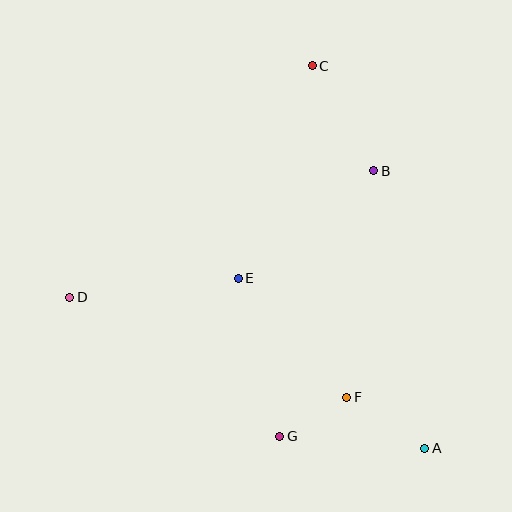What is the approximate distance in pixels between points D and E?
The distance between D and E is approximately 169 pixels.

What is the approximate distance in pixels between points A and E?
The distance between A and E is approximately 252 pixels.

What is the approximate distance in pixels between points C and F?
The distance between C and F is approximately 333 pixels.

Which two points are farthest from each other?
Points A and C are farthest from each other.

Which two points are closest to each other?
Points F and G are closest to each other.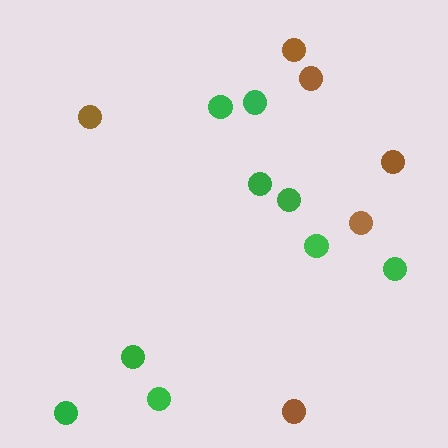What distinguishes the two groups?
There are 2 groups: one group of green circles (9) and one group of brown circles (6).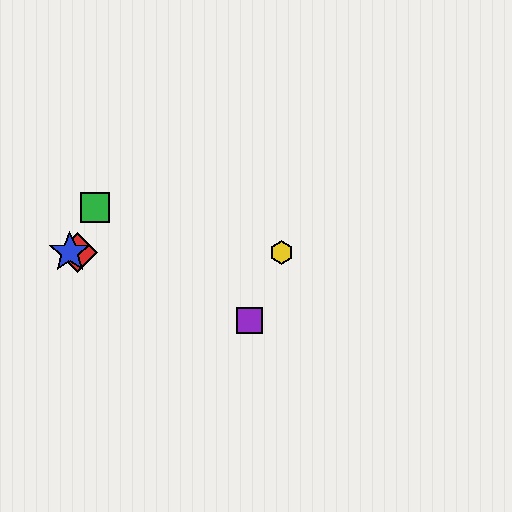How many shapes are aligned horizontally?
3 shapes (the red diamond, the blue star, the yellow hexagon) are aligned horizontally.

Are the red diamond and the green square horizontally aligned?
No, the red diamond is at y≈252 and the green square is at y≈208.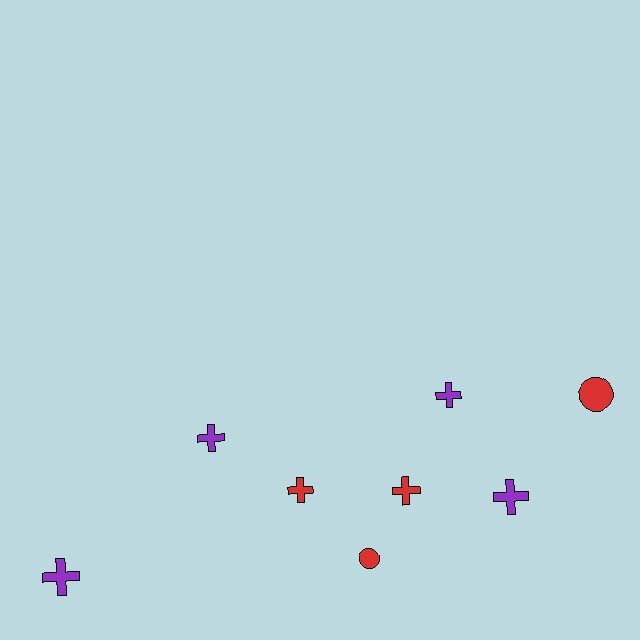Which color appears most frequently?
Red, with 4 objects.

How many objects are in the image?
There are 8 objects.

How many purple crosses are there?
There are 4 purple crosses.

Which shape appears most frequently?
Cross, with 6 objects.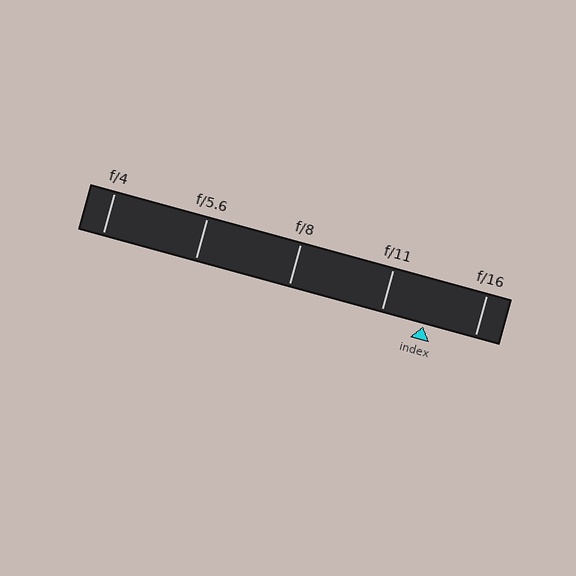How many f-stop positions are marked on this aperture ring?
There are 5 f-stop positions marked.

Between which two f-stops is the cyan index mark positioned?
The index mark is between f/11 and f/16.